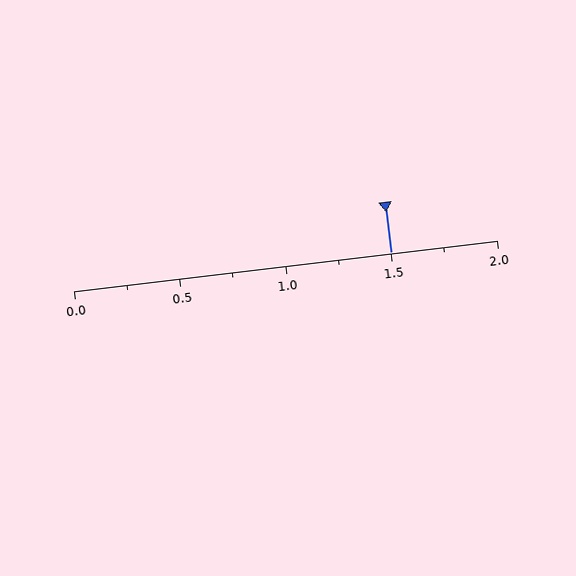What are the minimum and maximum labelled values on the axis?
The axis runs from 0.0 to 2.0.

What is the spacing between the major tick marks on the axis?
The major ticks are spaced 0.5 apart.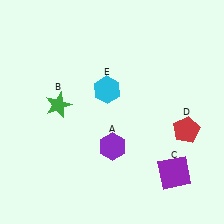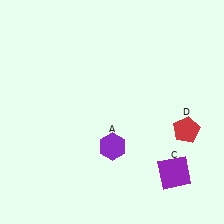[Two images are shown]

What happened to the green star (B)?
The green star (B) was removed in Image 2. It was in the top-left area of Image 1.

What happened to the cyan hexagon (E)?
The cyan hexagon (E) was removed in Image 2. It was in the top-left area of Image 1.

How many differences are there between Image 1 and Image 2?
There are 2 differences between the two images.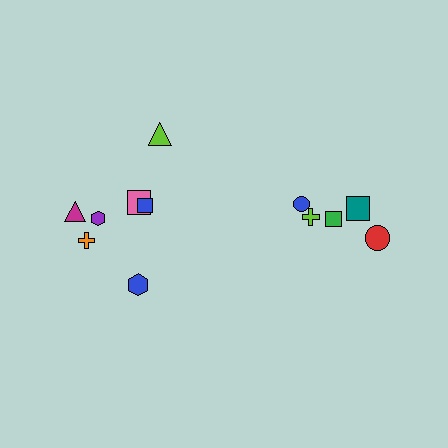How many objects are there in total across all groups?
There are 13 objects.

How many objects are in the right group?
There are 5 objects.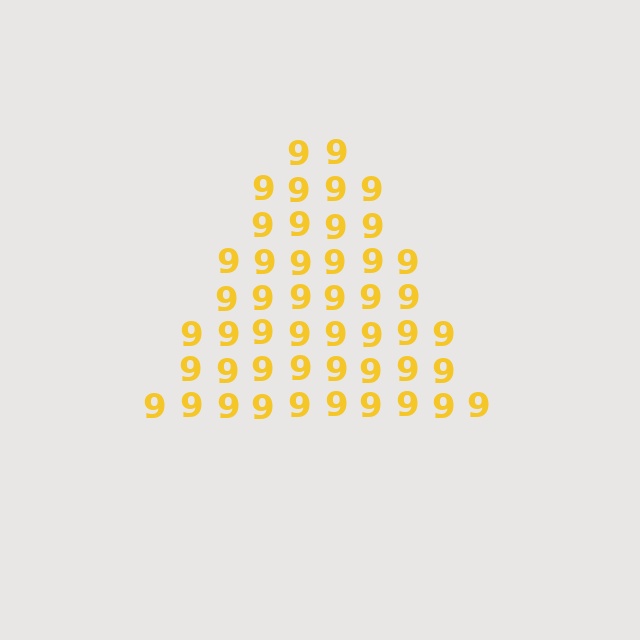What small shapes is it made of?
It is made of small digit 9's.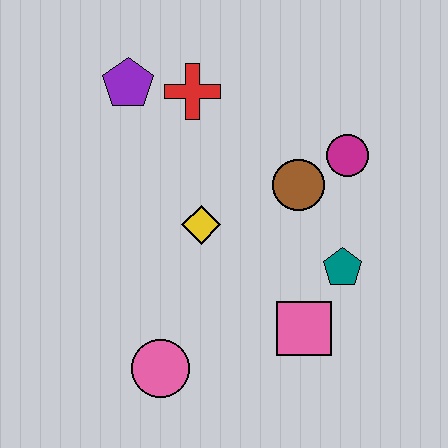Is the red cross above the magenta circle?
Yes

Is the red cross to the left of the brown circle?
Yes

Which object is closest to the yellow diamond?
The brown circle is closest to the yellow diamond.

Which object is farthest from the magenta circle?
The pink circle is farthest from the magenta circle.